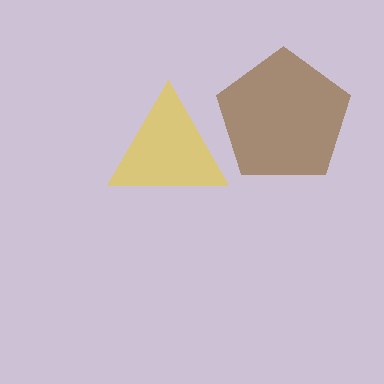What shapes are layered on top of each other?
The layered shapes are: a yellow triangle, a brown pentagon.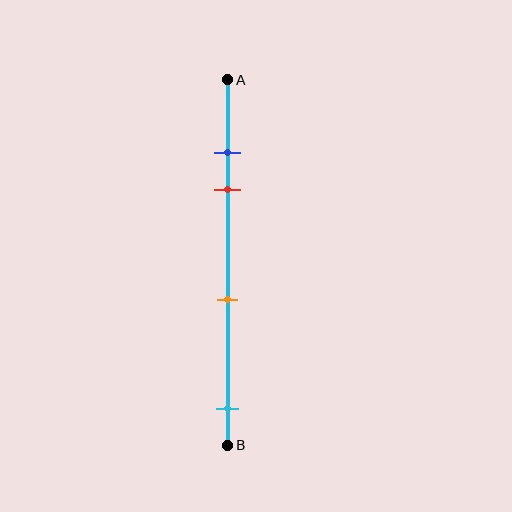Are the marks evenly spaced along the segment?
No, the marks are not evenly spaced.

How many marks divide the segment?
There are 4 marks dividing the segment.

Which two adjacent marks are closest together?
The blue and red marks are the closest adjacent pair.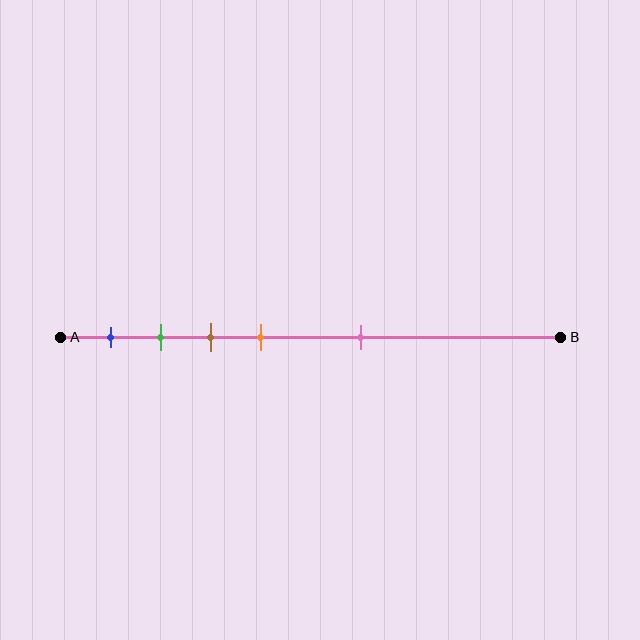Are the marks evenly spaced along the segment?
No, the marks are not evenly spaced.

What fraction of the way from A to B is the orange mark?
The orange mark is approximately 40% (0.4) of the way from A to B.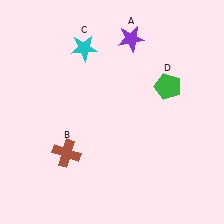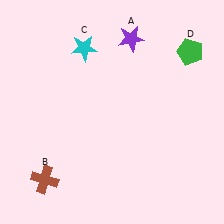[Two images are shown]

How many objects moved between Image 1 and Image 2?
2 objects moved between the two images.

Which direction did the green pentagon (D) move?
The green pentagon (D) moved up.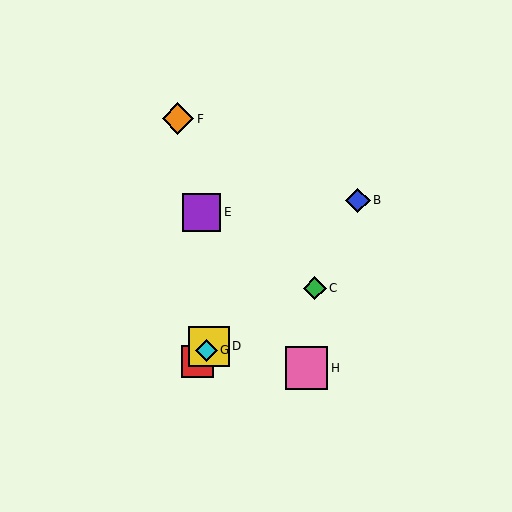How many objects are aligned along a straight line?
3 objects (A, D, G) are aligned along a straight line.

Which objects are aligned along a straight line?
Objects A, D, G are aligned along a straight line.